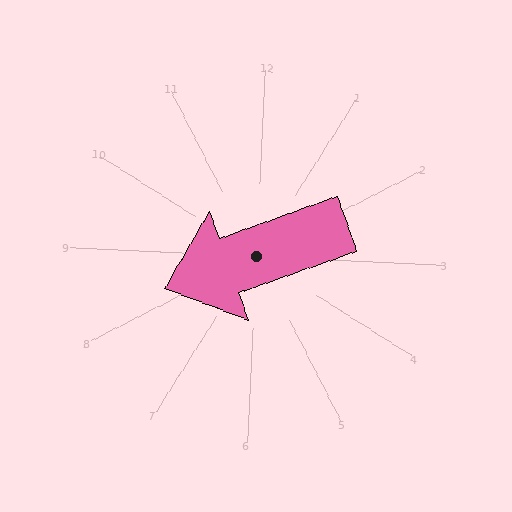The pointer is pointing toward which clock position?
Roughly 8 o'clock.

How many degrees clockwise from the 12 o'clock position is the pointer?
Approximately 248 degrees.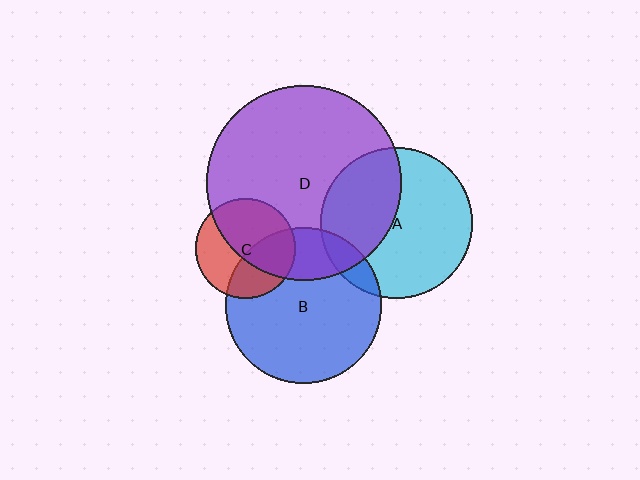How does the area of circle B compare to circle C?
Approximately 2.4 times.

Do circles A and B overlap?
Yes.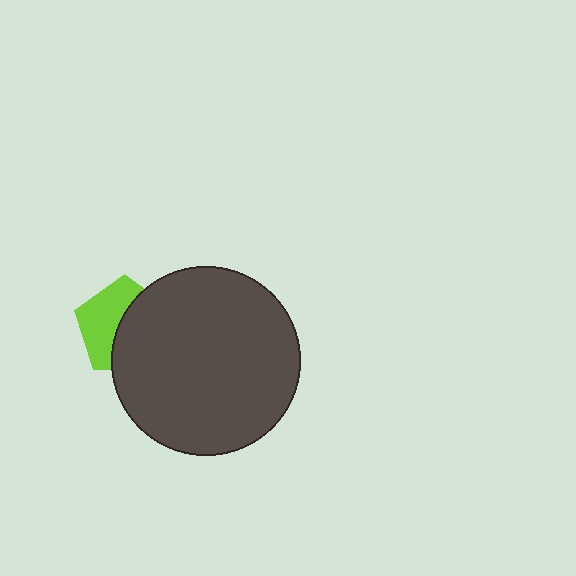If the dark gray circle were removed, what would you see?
You would see the complete lime pentagon.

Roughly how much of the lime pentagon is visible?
About half of it is visible (roughly 47%).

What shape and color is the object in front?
The object in front is a dark gray circle.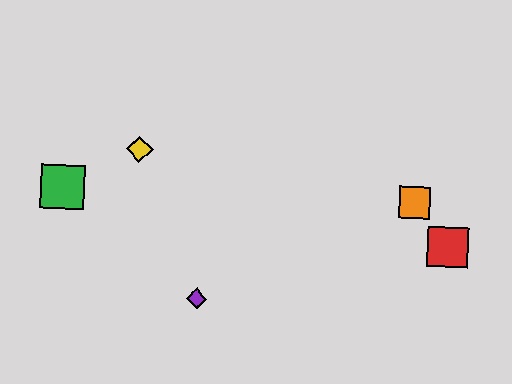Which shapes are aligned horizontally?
The blue square, the green square, the orange square are aligned horizontally.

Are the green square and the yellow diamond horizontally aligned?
No, the green square is at y≈187 and the yellow diamond is at y≈149.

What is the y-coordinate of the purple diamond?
The purple diamond is at y≈299.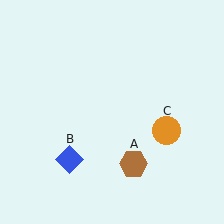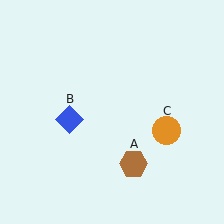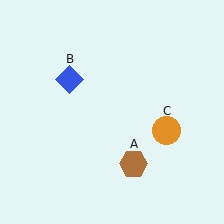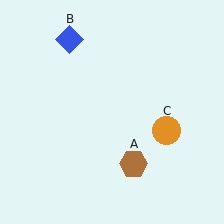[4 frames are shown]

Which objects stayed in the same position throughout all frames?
Brown hexagon (object A) and orange circle (object C) remained stationary.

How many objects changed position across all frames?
1 object changed position: blue diamond (object B).